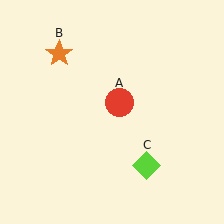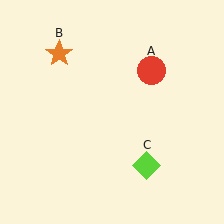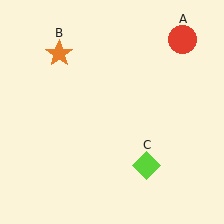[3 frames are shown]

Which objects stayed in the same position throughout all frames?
Orange star (object B) and lime diamond (object C) remained stationary.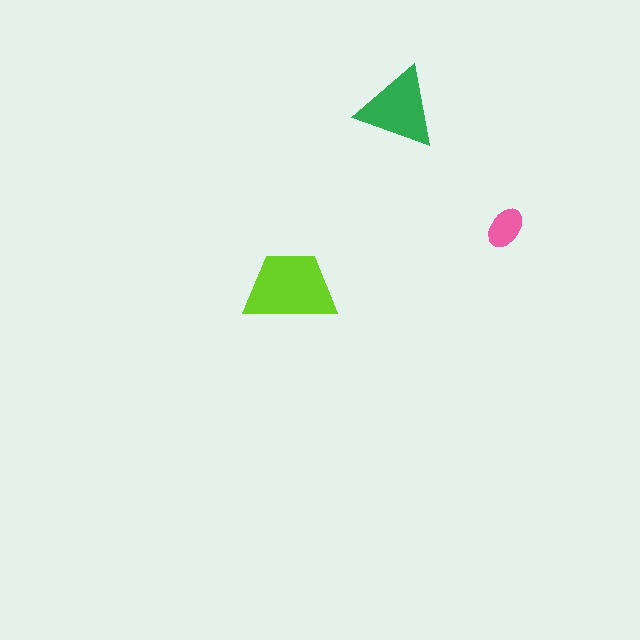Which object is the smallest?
The pink ellipse.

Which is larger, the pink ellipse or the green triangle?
The green triangle.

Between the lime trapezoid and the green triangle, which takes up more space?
The lime trapezoid.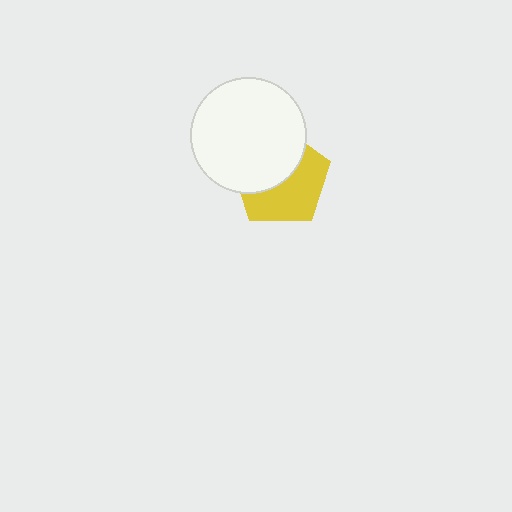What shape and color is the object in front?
The object in front is a white circle.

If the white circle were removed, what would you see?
You would see the complete yellow pentagon.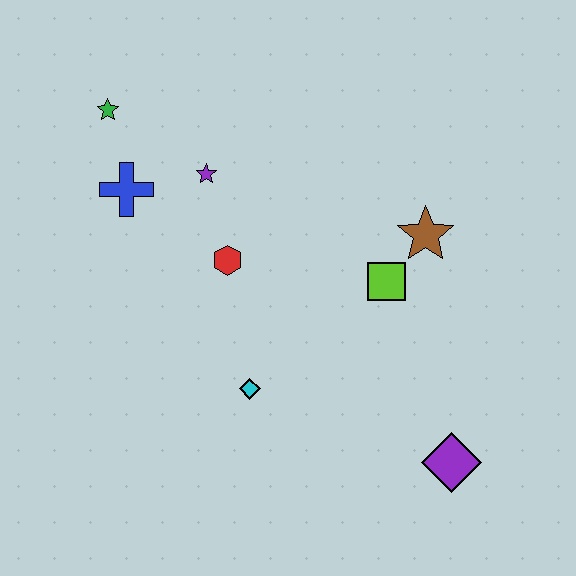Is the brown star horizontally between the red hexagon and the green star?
No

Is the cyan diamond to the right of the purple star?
Yes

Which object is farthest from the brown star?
The green star is farthest from the brown star.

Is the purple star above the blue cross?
Yes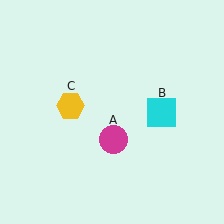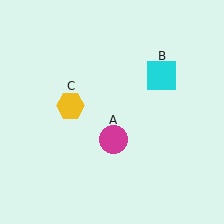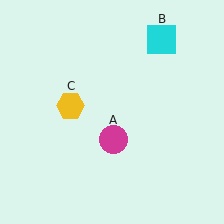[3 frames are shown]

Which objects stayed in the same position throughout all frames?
Magenta circle (object A) and yellow hexagon (object C) remained stationary.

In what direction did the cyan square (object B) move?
The cyan square (object B) moved up.